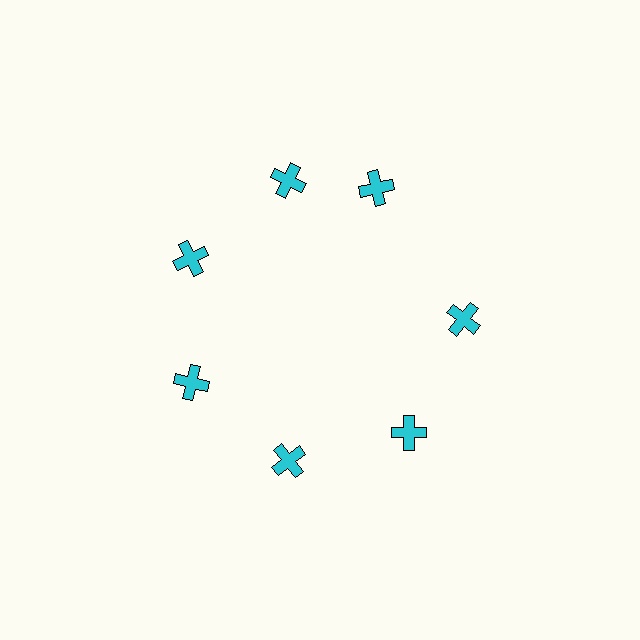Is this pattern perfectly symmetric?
No. The 7 cyan crosses are arranged in a ring, but one element near the 1 o'clock position is rotated out of alignment along the ring, breaking the 7-fold rotational symmetry.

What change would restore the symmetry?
The symmetry would be restored by rotating it back into even spacing with its neighbors so that all 7 crosses sit at equal angles and equal distance from the center.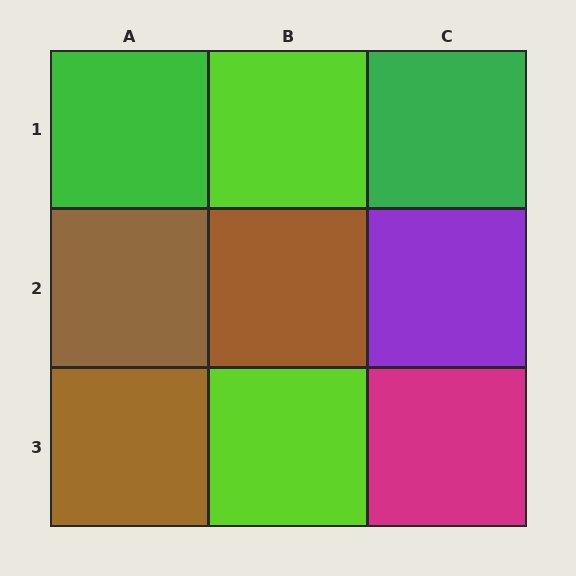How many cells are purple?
1 cell is purple.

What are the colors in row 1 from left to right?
Green, lime, green.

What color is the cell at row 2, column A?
Brown.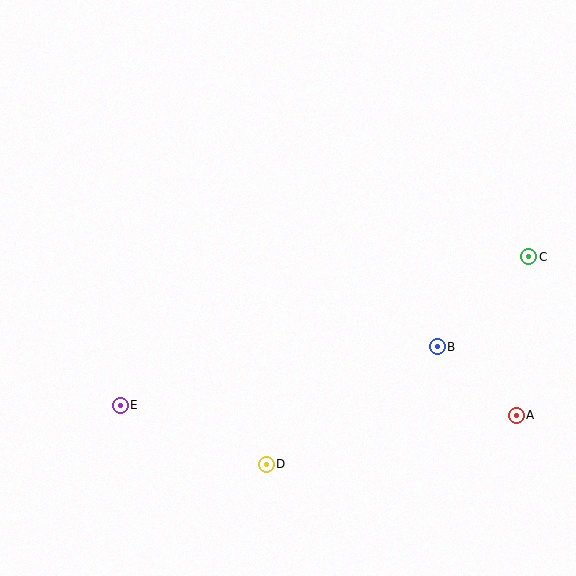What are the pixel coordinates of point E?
Point E is at (120, 406).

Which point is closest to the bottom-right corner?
Point A is closest to the bottom-right corner.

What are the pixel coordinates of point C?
Point C is at (529, 257).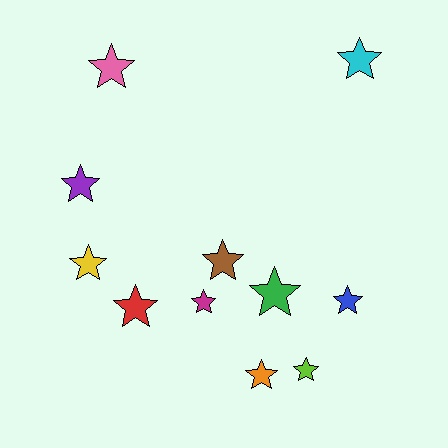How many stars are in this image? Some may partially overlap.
There are 11 stars.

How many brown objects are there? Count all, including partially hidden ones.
There is 1 brown object.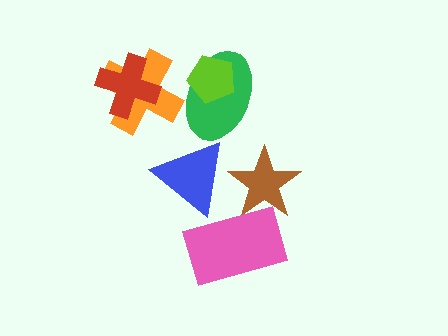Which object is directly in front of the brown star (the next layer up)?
The pink rectangle is directly in front of the brown star.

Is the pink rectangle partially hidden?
No, no other shape covers it.